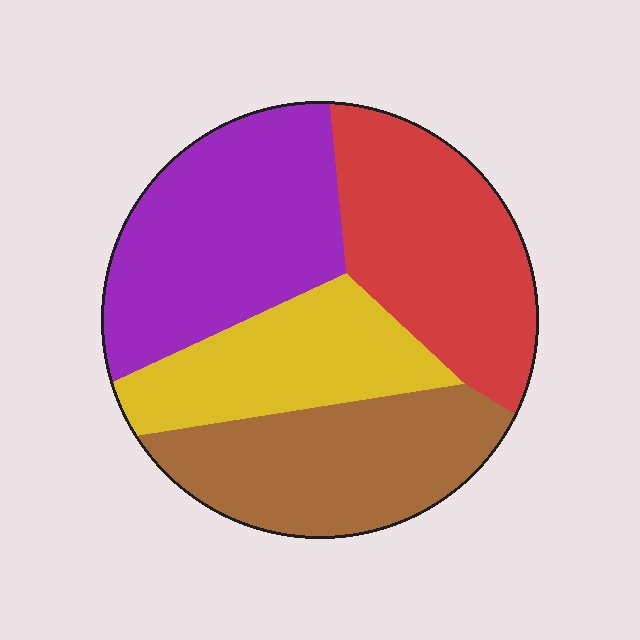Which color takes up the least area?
Yellow, at roughly 20%.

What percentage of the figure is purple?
Purple takes up about one third (1/3) of the figure.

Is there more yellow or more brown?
Brown.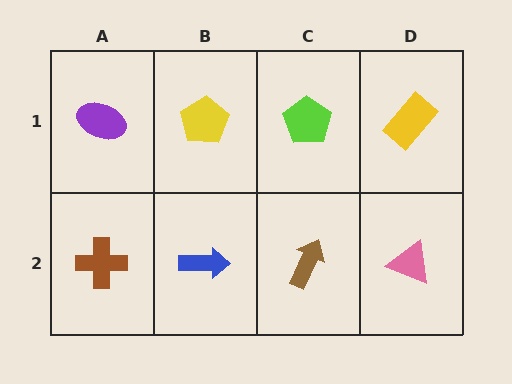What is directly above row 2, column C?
A lime pentagon.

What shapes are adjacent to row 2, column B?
A yellow pentagon (row 1, column B), a brown cross (row 2, column A), a brown arrow (row 2, column C).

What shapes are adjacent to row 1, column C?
A brown arrow (row 2, column C), a yellow pentagon (row 1, column B), a yellow rectangle (row 1, column D).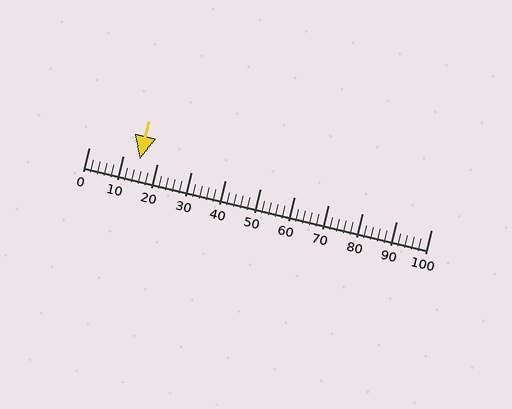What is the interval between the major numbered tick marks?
The major tick marks are spaced 10 units apart.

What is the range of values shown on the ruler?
The ruler shows values from 0 to 100.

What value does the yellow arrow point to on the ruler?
The yellow arrow points to approximately 15.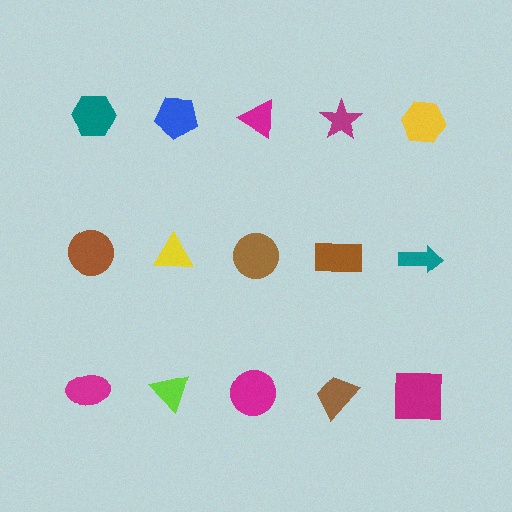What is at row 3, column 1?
A magenta ellipse.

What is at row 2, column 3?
A brown circle.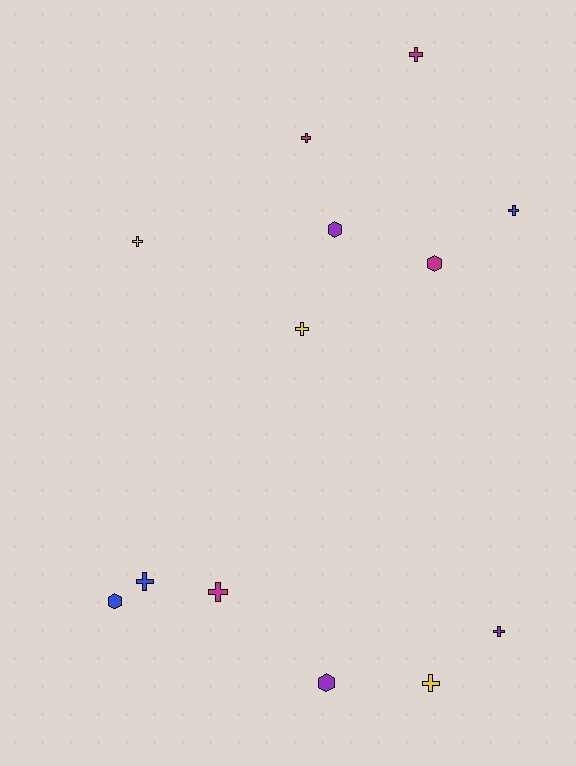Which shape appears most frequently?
Cross, with 9 objects.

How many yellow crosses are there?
There are 3 yellow crosses.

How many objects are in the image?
There are 13 objects.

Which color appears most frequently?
Magenta, with 4 objects.